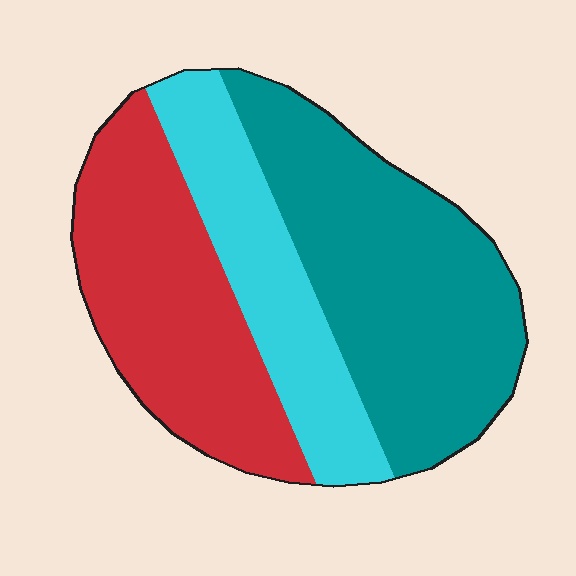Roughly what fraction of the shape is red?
Red takes up between a quarter and a half of the shape.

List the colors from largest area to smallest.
From largest to smallest: teal, red, cyan.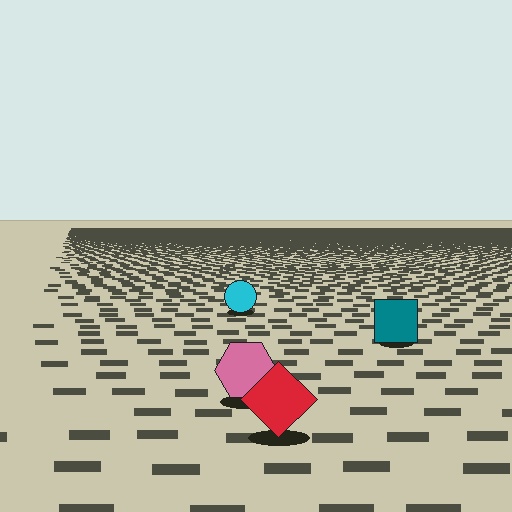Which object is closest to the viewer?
The red diamond is closest. The texture marks near it are larger and more spread out.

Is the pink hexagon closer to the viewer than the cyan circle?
Yes. The pink hexagon is closer — you can tell from the texture gradient: the ground texture is coarser near it.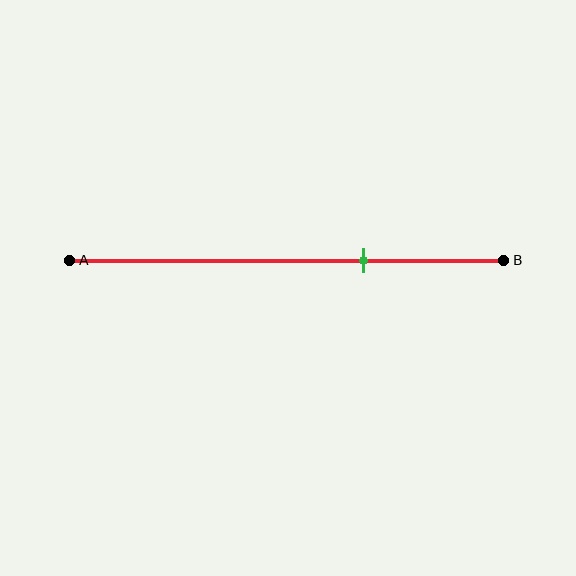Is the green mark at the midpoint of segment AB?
No, the mark is at about 70% from A, not at the 50% midpoint.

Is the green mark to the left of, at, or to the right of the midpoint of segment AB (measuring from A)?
The green mark is to the right of the midpoint of segment AB.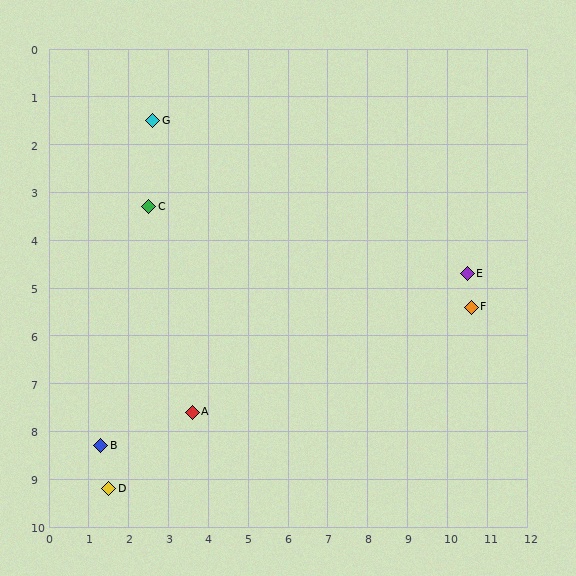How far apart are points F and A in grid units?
Points F and A are about 7.3 grid units apart.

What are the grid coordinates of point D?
Point D is at approximately (1.5, 9.2).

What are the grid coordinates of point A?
Point A is at approximately (3.6, 7.6).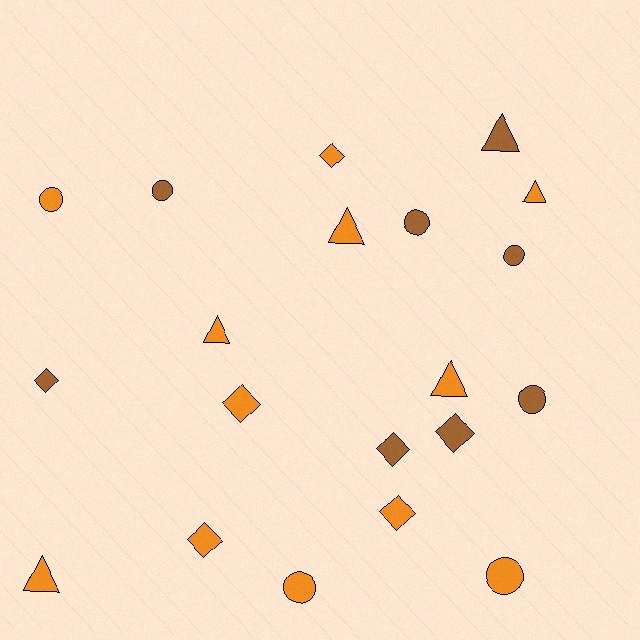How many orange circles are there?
There are 3 orange circles.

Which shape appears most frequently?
Diamond, with 7 objects.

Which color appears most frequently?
Orange, with 12 objects.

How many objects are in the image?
There are 20 objects.